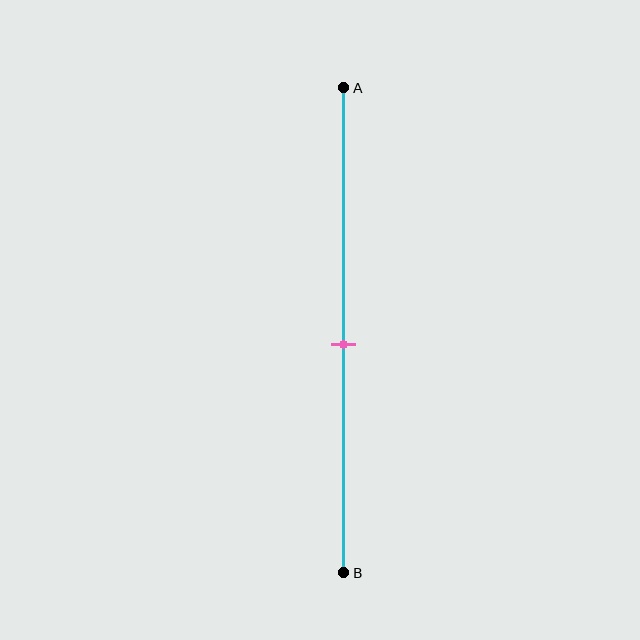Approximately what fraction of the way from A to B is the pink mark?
The pink mark is approximately 55% of the way from A to B.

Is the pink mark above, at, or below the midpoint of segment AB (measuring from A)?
The pink mark is below the midpoint of segment AB.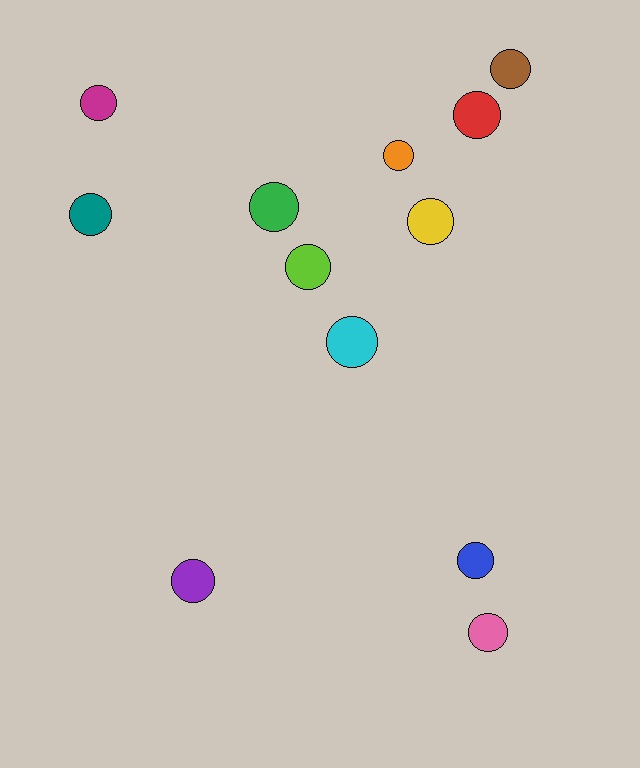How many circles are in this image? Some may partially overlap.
There are 12 circles.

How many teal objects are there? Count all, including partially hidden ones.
There is 1 teal object.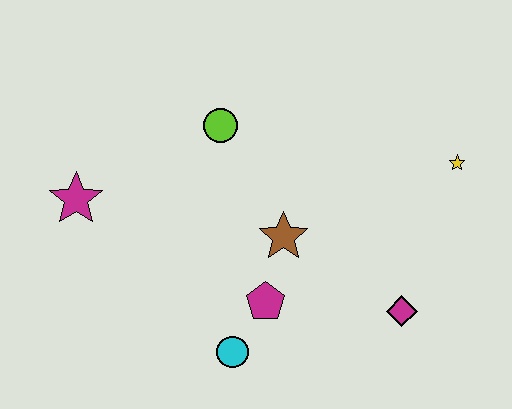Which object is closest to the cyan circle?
The magenta pentagon is closest to the cyan circle.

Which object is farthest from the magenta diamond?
The magenta star is farthest from the magenta diamond.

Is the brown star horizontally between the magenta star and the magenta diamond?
Yes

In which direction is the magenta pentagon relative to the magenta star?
The magenta pentagon is to the right of the magenta star.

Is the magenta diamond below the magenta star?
Yes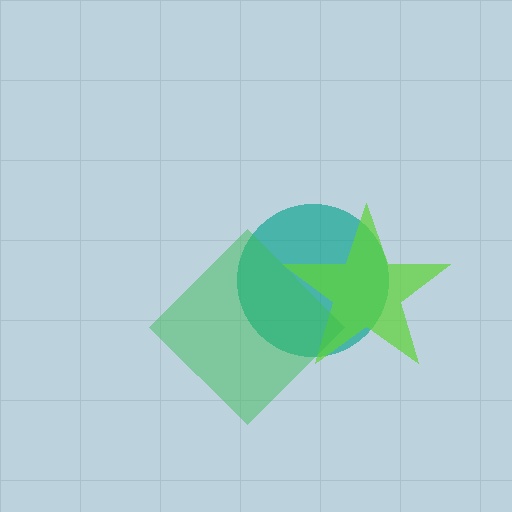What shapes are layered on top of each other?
The layered shapes are: a teal circle, a lime star, a green diamond.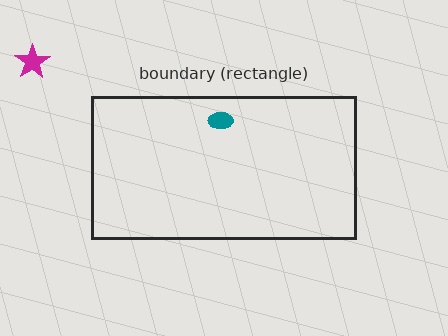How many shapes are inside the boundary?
1 inside, 1 outside.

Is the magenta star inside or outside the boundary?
Outside.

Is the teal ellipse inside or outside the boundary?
Inside.